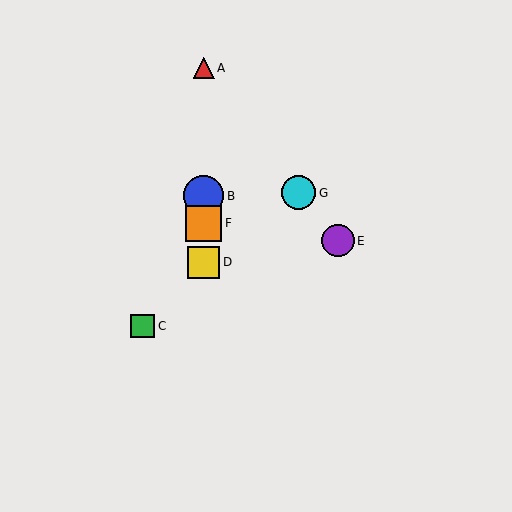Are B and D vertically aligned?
Yes, both are at x≈204.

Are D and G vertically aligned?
No, D is at x≈204 and G is at x≈299.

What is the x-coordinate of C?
Object C is at x≈143.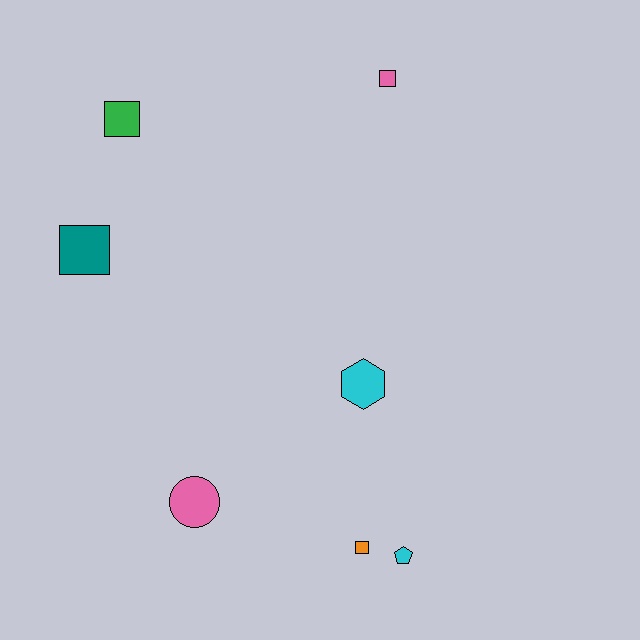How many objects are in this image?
There are 7 objects.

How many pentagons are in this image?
There is 1 pentagon.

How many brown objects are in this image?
There are no brown objects.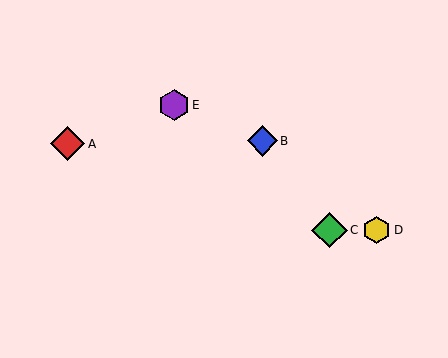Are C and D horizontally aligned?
Yes, both are at y≈230.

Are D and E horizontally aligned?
No, D is at y≈230 and E is at y≈105.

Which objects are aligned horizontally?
Objects C, D are aligned horizontally.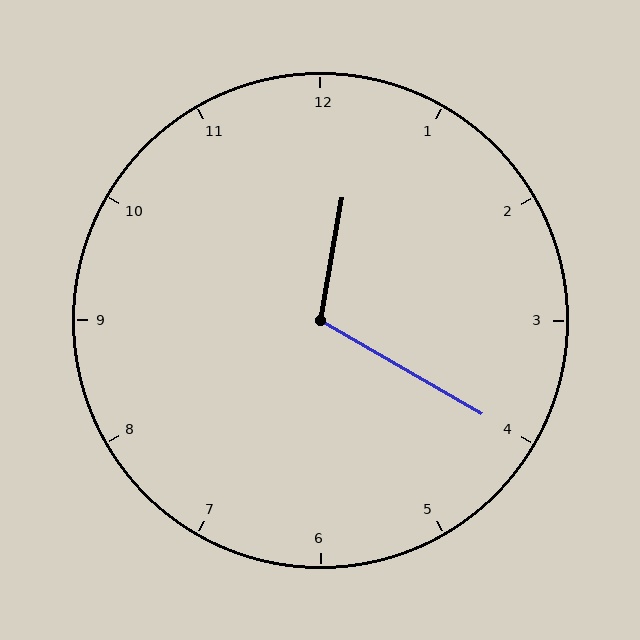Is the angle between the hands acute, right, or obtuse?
It is obtuse.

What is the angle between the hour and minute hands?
Approximately 110 degrees.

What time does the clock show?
12:20.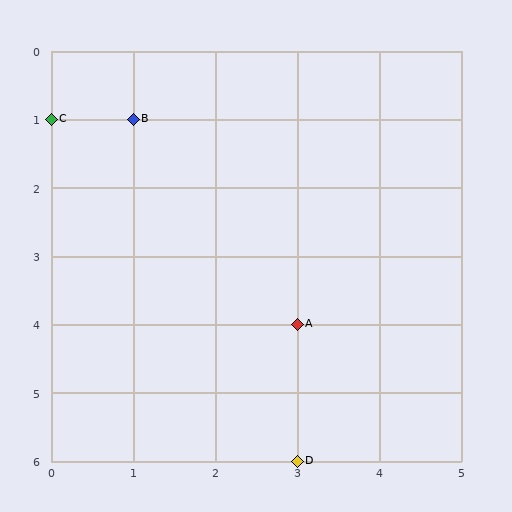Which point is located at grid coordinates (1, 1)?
Point B is at (1, 1).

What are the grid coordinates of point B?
Point B is at grid coordinates (1, 1).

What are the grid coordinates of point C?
Point C is at grid coordinates (0, 1).